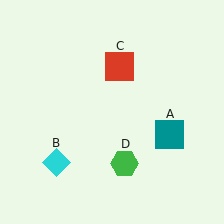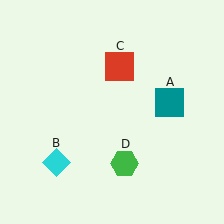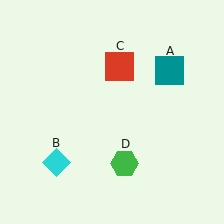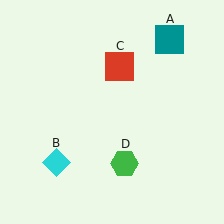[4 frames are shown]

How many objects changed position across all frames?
1 object changed position: teal square (object A).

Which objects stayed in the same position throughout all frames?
Cyan diamond (object B) and red square (object C) and green hexagon (object D) remained stationary.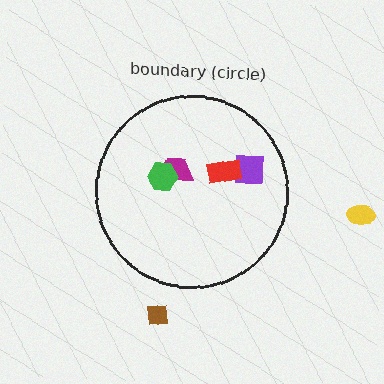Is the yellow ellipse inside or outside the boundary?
Outside.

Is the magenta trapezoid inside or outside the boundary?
Inside.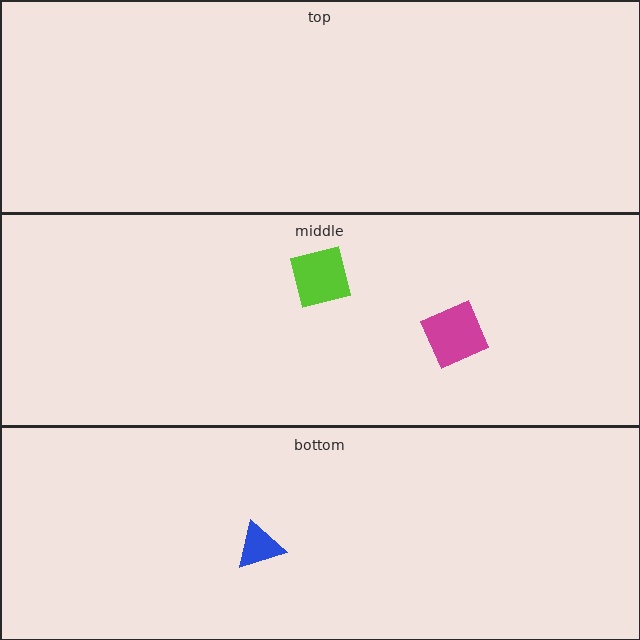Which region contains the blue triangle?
The bottom region.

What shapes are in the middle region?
The magenta diamond, the lime square.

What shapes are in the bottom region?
The blue triangle.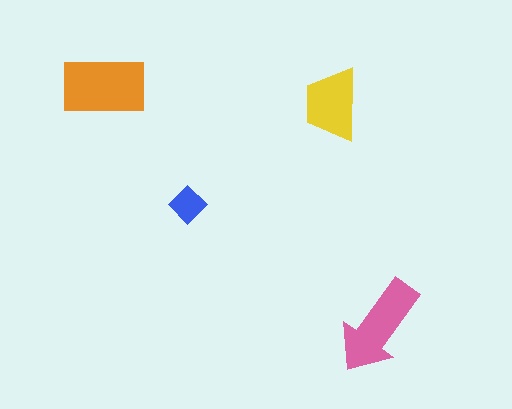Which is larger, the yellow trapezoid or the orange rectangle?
The orange rectangle.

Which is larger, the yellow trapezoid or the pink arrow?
The pink arrow.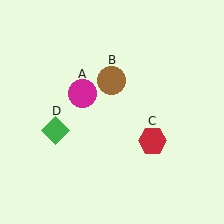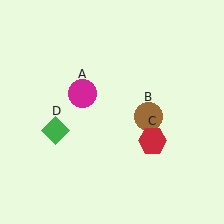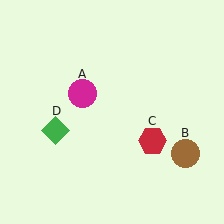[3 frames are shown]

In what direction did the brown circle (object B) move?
The brown circle (object B) moved down and to the right.